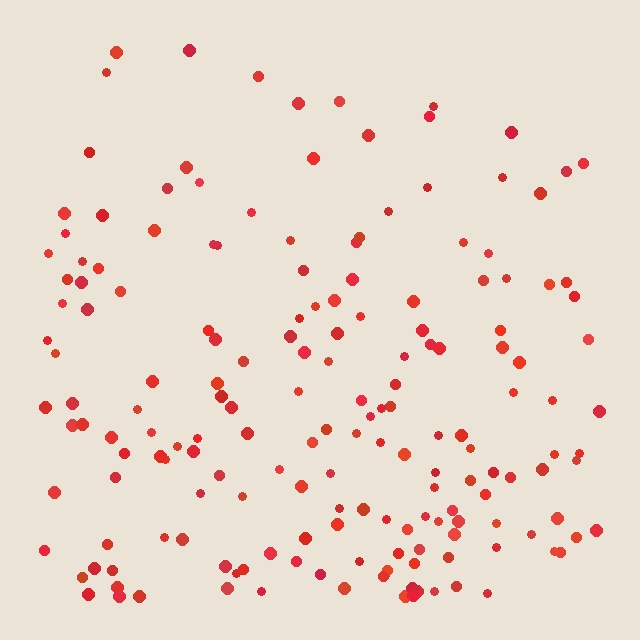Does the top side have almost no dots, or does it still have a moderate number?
Still a moderate number, just noticeably fewer than the bottom.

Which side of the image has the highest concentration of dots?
The bottom.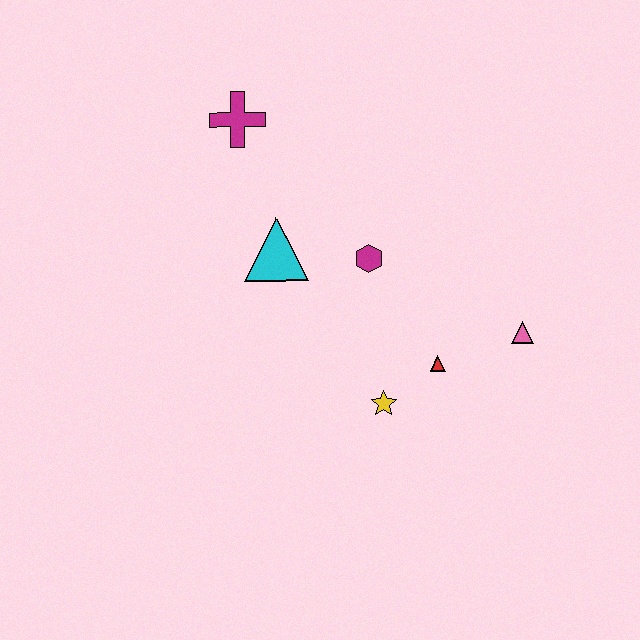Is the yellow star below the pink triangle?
Yes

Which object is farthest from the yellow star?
The magenta cross is farthest from the yellow star.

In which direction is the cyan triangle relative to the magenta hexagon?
The cyan triangle is to the left of the magenta hexagon.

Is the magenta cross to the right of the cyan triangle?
No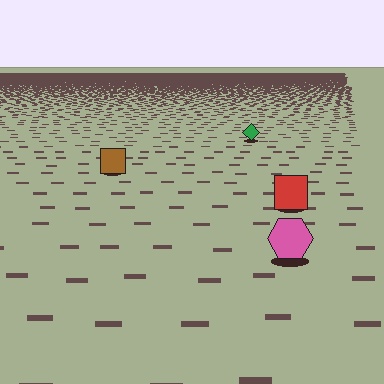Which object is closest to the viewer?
The pink hexagon is closest. The texture marks near it are larger and more spread out.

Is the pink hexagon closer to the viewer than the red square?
Yes. The pink hexagon is closer — you can tell from the texture gradient: the ground texture is coarser near it.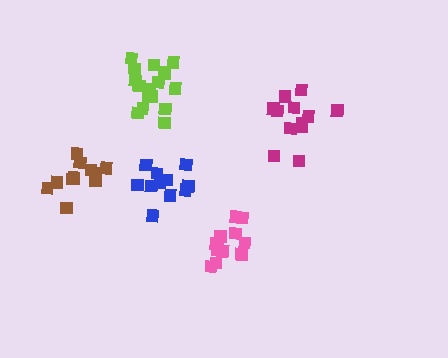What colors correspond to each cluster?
The clusters are colored: pink, brown, lime, magenta, blue.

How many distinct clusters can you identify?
There are 5 distinct clusters.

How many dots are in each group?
Group 1: 12 dots, Group 2: 11 dots, Group 3: 17 dots, Group 4: 12 dots, Group 5: 11 dots (63 total).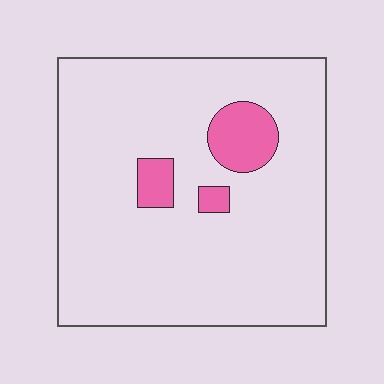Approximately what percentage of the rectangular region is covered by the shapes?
Approximately 10%.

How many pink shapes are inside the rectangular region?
3.